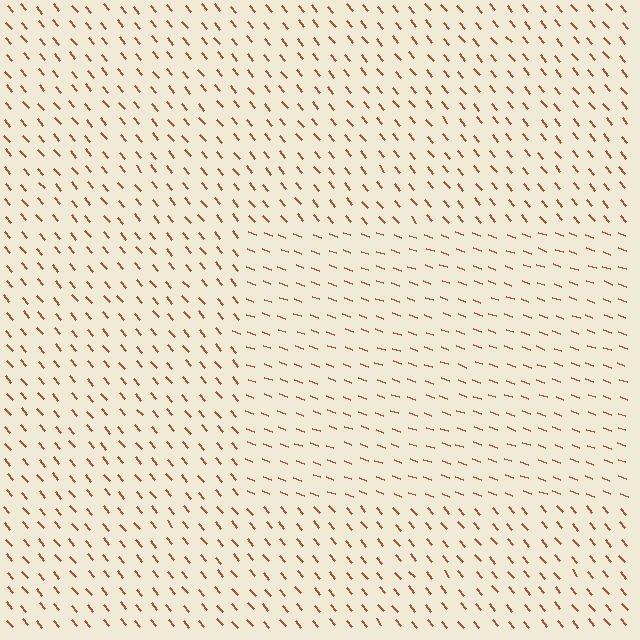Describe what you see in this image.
The image is filled with small brown line segments. A rectangle region in the image has lines oriented differently from the surrounding lines, creating a visible texture boundary.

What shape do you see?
I see a rectangle.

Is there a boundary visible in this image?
Yes, there is a texture boundary formed by a change in line orientation.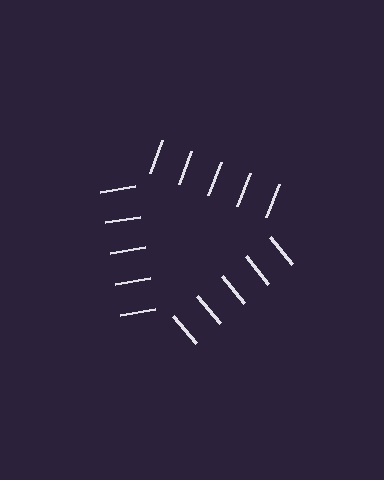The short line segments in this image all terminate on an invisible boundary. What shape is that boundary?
An illusory triangle — the line segments terminate on its edges but no continuous stroke is drawn.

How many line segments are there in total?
15 — 5 along each of the 3 edges.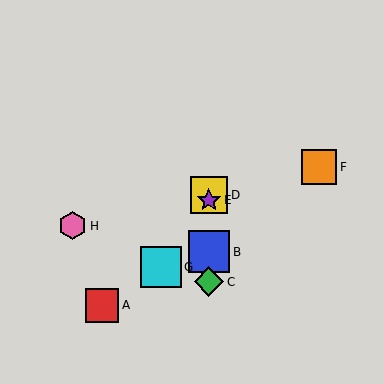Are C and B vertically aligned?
Yes, both are at x≈209.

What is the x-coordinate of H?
Object H is at x≈73.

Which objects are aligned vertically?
Objects B, C, D, E are aligned vertically.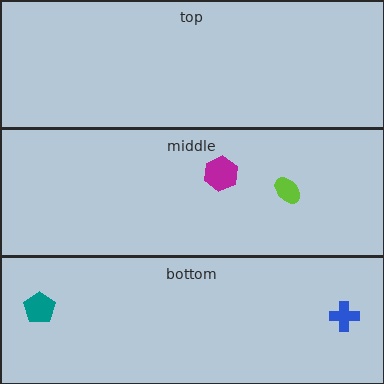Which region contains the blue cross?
The bottom region.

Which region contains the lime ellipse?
The middle region.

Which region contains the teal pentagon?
The bottom region.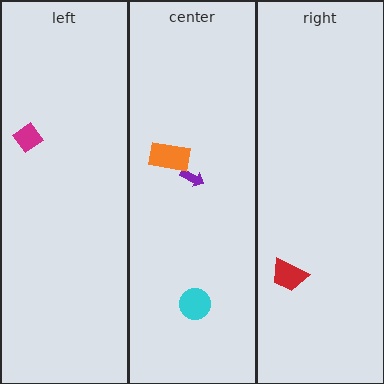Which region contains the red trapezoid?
The right region.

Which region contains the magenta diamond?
The left region.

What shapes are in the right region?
The red trapezoid.